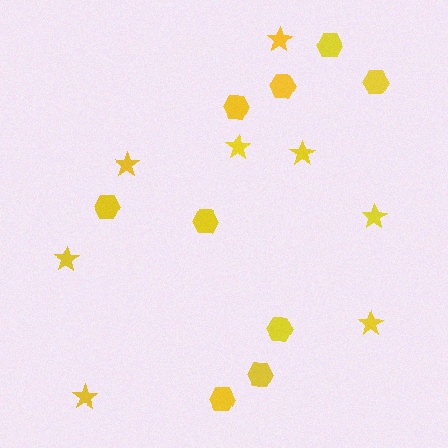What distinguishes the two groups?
There are 2 groups: one group of hexagons (9) and one group of stars (8).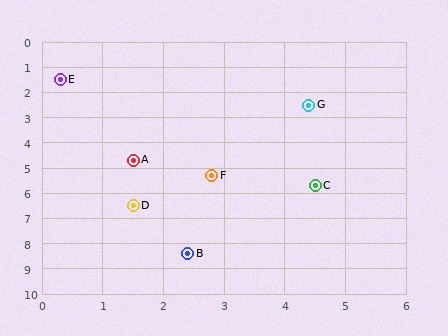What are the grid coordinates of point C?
Point C is at approximately (4.5, 5.7).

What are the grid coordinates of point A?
Point A is at approximately (1.5, 4.7).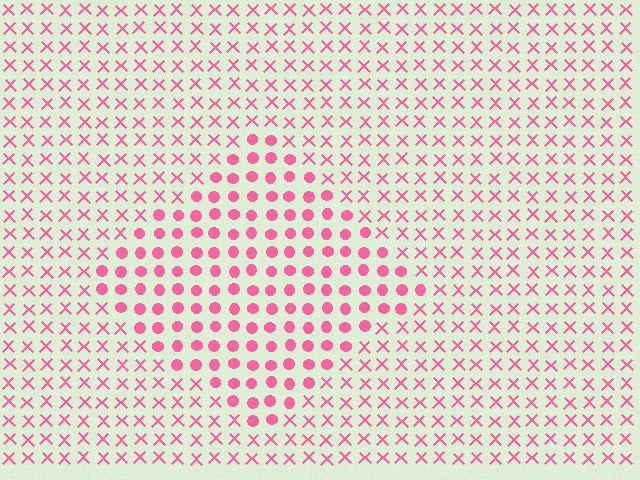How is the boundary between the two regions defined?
The boundary is defined by a change in element shape: circles inside vs. X marks outside. All elements share the same color and spacing.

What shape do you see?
I see a diamond.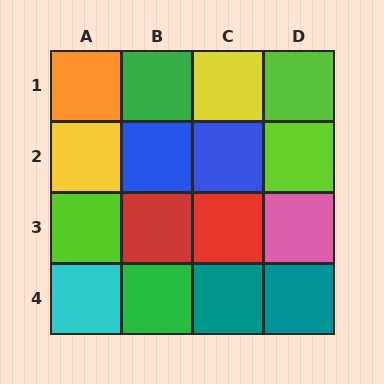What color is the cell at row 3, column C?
Red.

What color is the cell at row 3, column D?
Pink.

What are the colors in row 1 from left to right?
Orange, green, yellow, lime.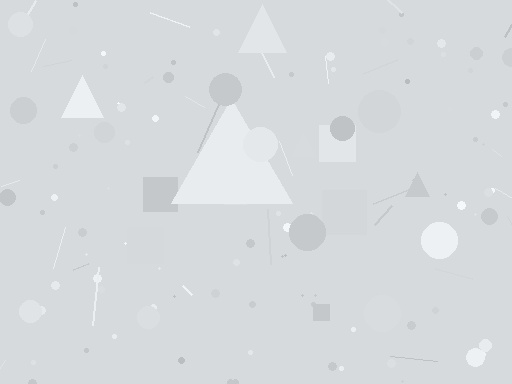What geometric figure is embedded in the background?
A triangle is embedded in the background.